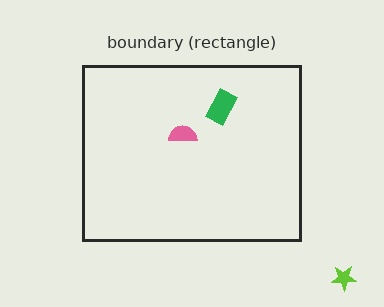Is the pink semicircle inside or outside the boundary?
Inside.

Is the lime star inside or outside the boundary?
Outside.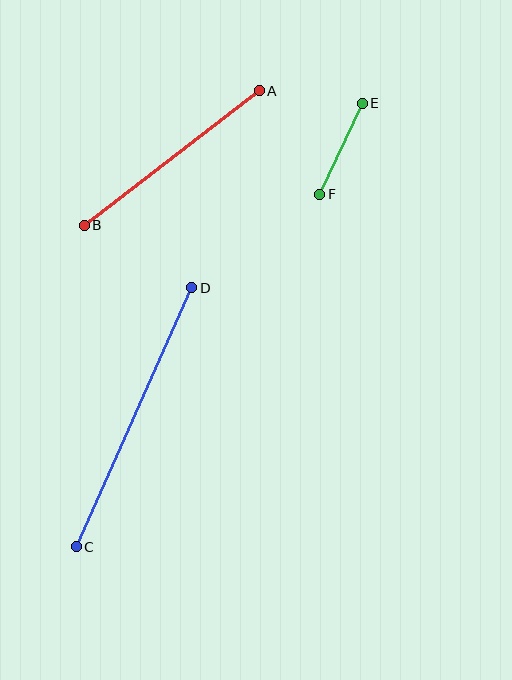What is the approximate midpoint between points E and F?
The midpoint is at approximately (341, 149) pixels.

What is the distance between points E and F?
The distance is approximately 100 pixels.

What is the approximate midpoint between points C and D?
The midpoint is at approximately (134, 417) pixels.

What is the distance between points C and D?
The distance is approximately 284 pixels.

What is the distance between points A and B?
The distance is approximately 221 pixels.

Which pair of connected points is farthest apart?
Points C and D are farthest apart.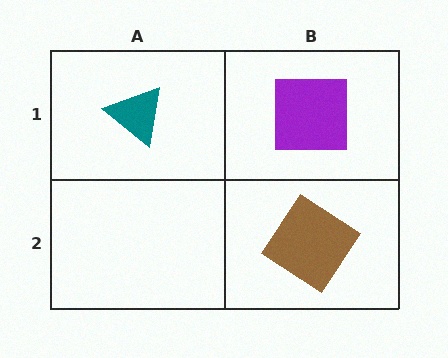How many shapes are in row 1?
2 shapes.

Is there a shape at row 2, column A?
No, that cell is empty.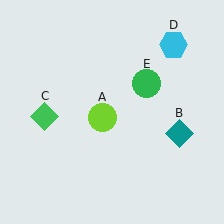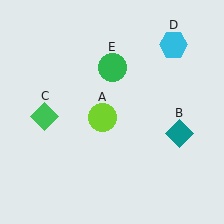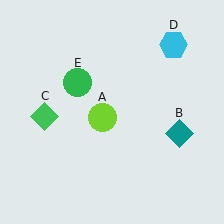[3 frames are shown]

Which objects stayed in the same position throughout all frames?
Lime circle (object A) and teal diamond (object B) and green diamond (object C) and cyan hexagon (object D) remained stationary.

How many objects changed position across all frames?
1 object changed position: green circle (object E).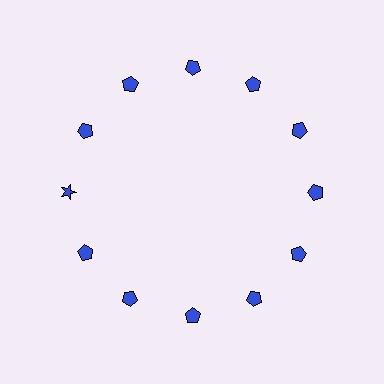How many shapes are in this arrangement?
There are 12 shapes arranged in a ring pattern.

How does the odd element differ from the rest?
It has a different shape: star instead of pentagon.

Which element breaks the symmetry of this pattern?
The blue star at roughly the 9 o'clock position breaks the symmetry. All other shapes are blue pentagons.